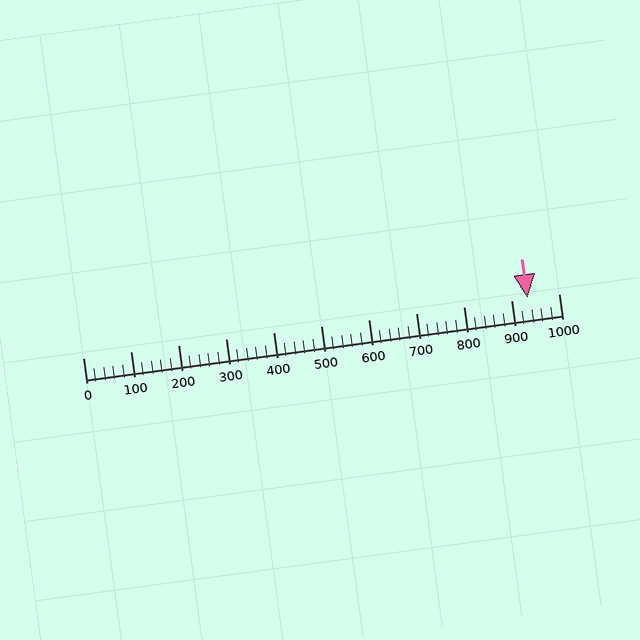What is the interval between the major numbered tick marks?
The major tick marks are spaced 100 units apart.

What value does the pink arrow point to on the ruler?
The pink arrow points to approximately 934.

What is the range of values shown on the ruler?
The ruler shows values from 0 to 1000.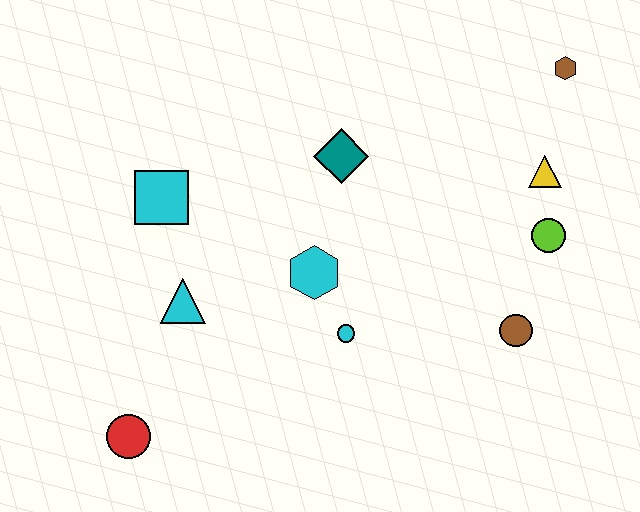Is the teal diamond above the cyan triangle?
Yes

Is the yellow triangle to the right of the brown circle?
Yes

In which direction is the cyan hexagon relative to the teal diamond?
The cyan hexagon is below the teal diamond.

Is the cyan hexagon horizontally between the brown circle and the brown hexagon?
No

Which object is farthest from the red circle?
The brown hexagon is farthest from the red circle.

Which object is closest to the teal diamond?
The cyan hexagon is closest to the teal diamond.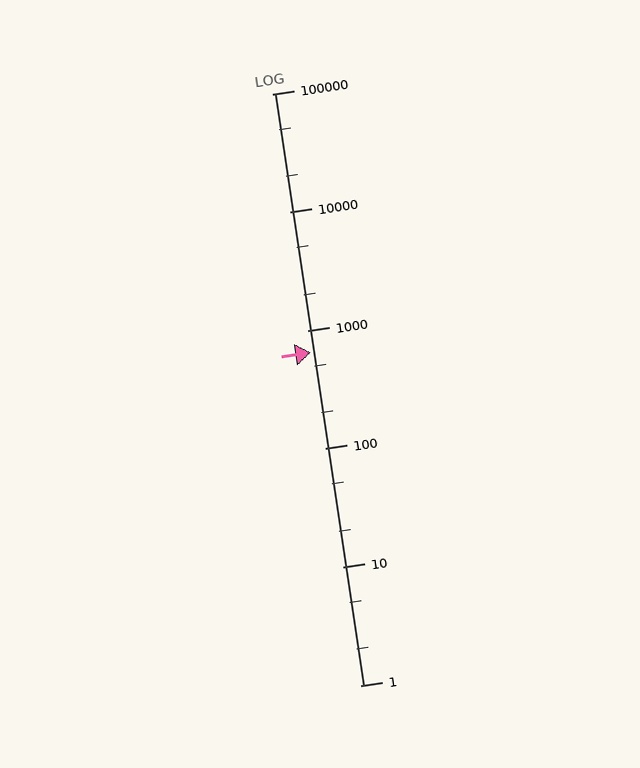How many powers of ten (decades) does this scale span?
The scale spans 5 decades, from 1 to 100000.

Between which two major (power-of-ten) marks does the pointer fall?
The pointer is between 100 and 1000.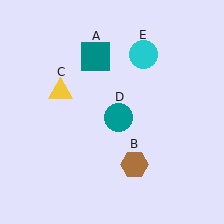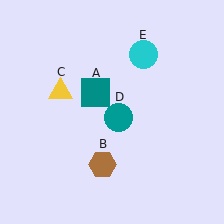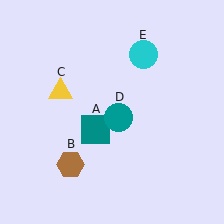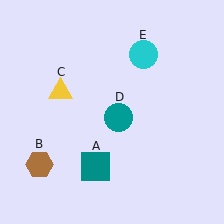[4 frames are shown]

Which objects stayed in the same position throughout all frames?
Yellow triangle (object C) and teal circle (object D) and cyan circle (object E) remained stationary.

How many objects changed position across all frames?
2 objects changed position: teal square (object A), brown hexagon (object B).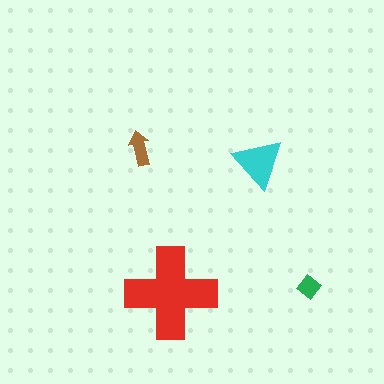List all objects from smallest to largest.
The green diamond, the brown arrow, the cyan triangle, the red cross.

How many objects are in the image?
There are 4 objects in the image.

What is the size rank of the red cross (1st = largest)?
1st.